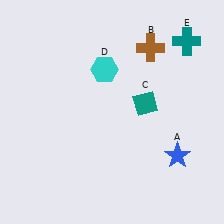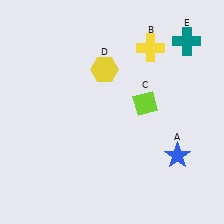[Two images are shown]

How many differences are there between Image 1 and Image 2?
There are 3 differences between the two images.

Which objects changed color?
B changed from brown to yellow. C changed from teal to lime. D changed from cyan to yellow.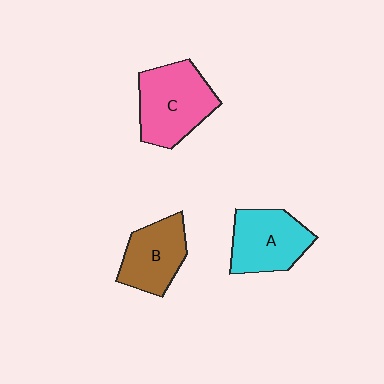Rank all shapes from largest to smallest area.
From largest to smallest: C (pink), A (cyan), B (brown).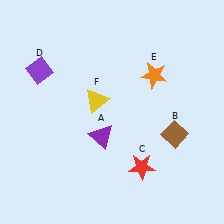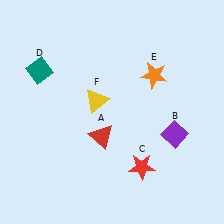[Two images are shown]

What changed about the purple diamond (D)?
In Image 1, D is purple. In Image 2, it changed to teal.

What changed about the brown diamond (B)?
In Image 1, B is brown. In Image 2, it changed to purple.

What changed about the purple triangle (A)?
In Image 1, A is purple. In Image 2, it changed to red.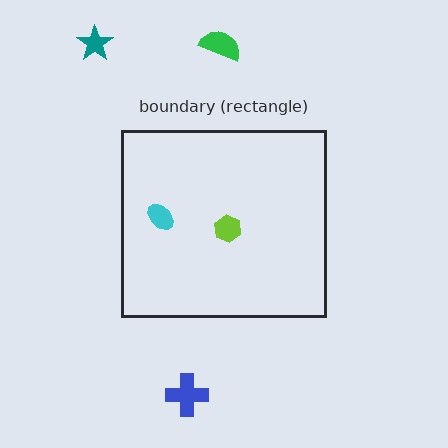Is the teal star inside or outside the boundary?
Outside.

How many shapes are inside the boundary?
2 inside, 3 outside.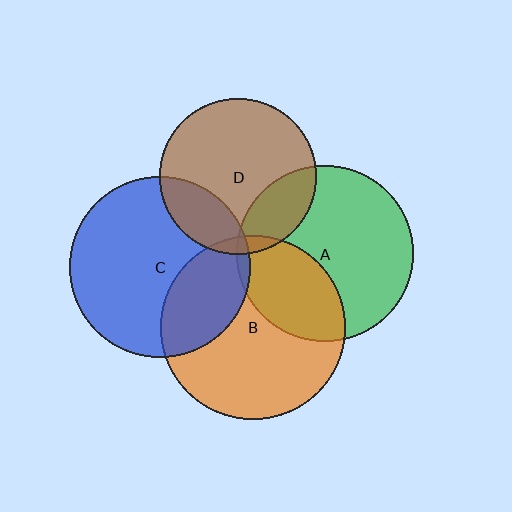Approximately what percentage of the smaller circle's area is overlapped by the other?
Approximately 35%.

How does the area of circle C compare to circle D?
Approximately 1.3 times.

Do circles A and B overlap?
Yes.